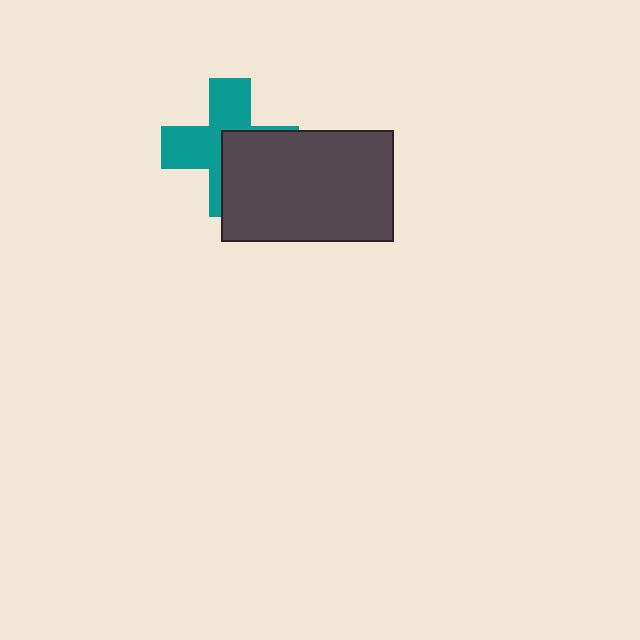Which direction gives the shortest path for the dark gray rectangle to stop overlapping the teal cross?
Moving toward the lower-right gives the shortest separation.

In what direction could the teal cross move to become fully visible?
The teal cross could move toward the upper-left. That would shift it out from behind the dark gray rectangle entirely.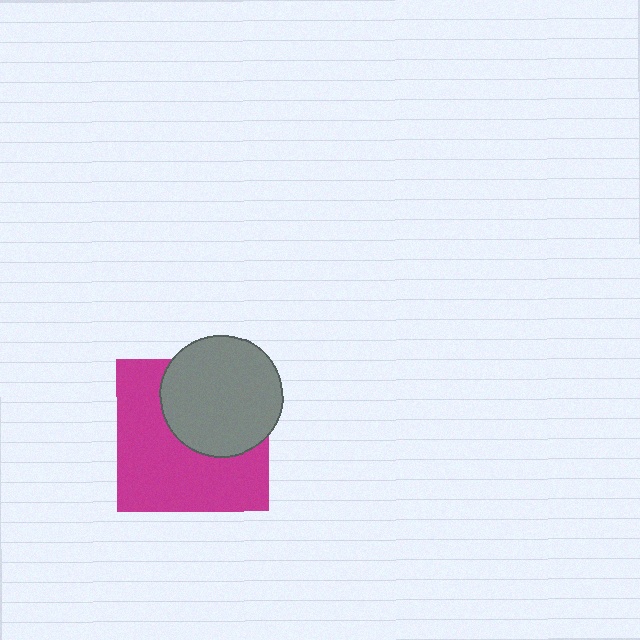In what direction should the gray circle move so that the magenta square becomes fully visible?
The gray circle should move toward the upper-right. That is the shortest direction to clear the overlap and leave the magenta square fully visible.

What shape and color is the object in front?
The object in front is a gray circle.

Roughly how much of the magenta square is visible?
About half of it is visible (roughly 59%).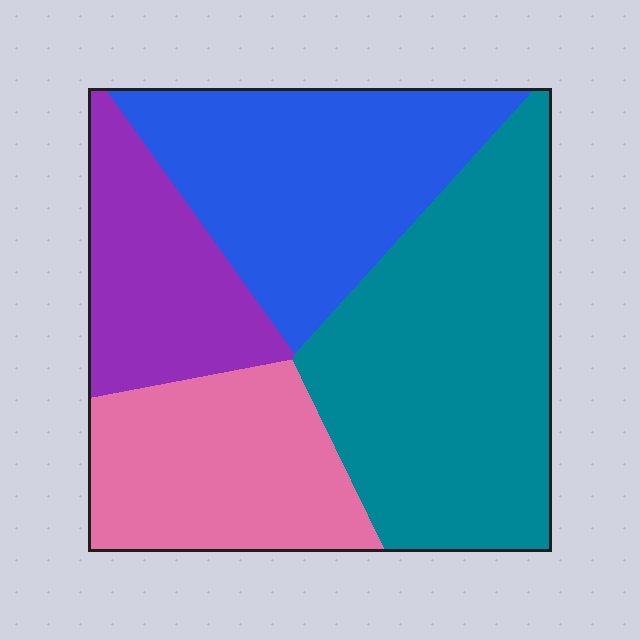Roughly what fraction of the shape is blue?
Blue covers roughly 25% of the shape.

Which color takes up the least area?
Purple, at roughly 15%.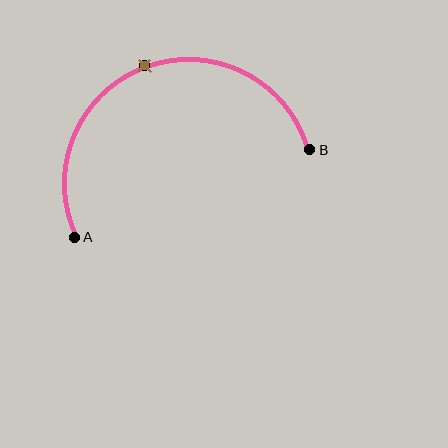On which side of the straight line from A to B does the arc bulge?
The arc bulges above the straight line connecting A and B.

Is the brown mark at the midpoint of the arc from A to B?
Yes. The brown mark lies on the arc at equal arc-length from both A and B — it is the arc midpoint.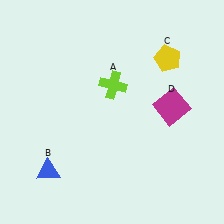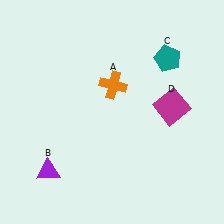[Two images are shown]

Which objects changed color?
A changed from lime to orange. B changed from blue to purple. C changed from yellow to teal.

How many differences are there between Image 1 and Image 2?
There are 3 differences between the two images.